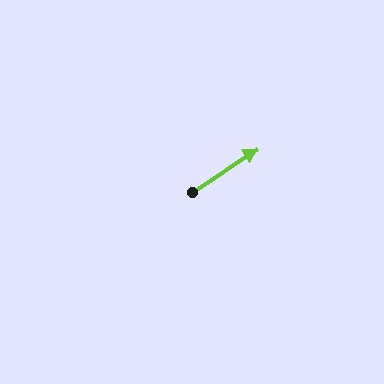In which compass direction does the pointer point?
Northeast.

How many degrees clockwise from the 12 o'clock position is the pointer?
Approximately 56 degrees.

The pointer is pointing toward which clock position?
Roughly 2 o'clock.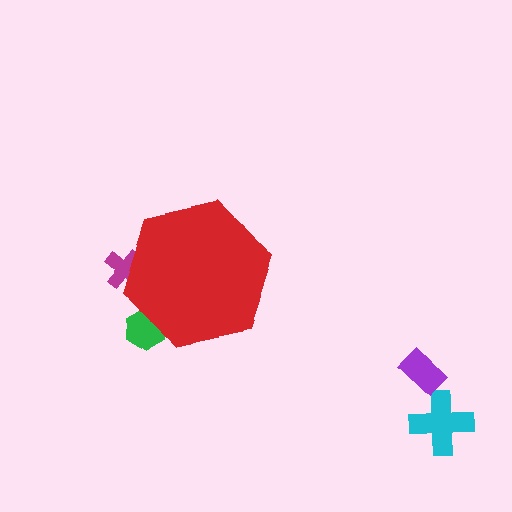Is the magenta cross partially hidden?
Yes, the magenta cross is partially hidden behind the red hexagon.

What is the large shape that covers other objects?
A red hexagon.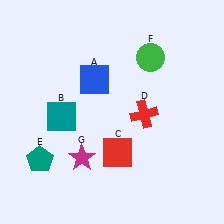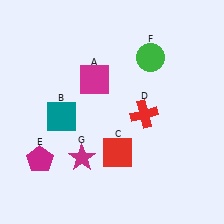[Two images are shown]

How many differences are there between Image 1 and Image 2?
There are 2 differences between the two images.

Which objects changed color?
A changed from blue to magenta. E changed from teal to magenta.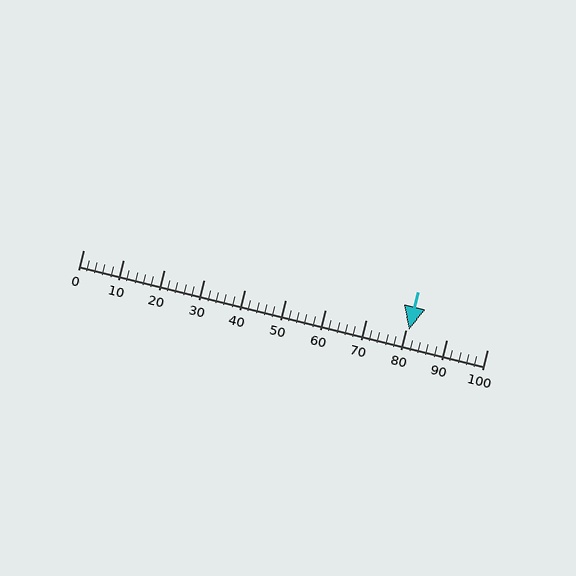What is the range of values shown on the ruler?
The ruler shows values from 0 to 100.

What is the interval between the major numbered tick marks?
The major tick marks are spaced 10 units apart.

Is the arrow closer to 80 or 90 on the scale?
The arrow is closer to 80.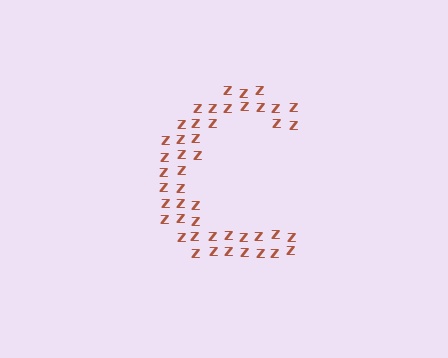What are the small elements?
The small elements are letter Z's.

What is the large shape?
The large shape is the letter C.